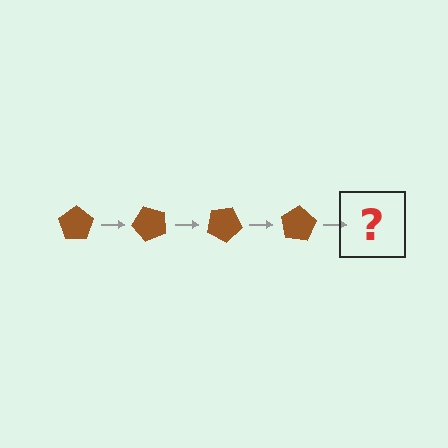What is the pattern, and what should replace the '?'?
The pattern is that the pentagon rotates 50 degrees each step. The '?' should be a brown pentagon rotated 200 degrees.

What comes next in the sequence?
The next element should be a brown pentagon rotated 200 degrees.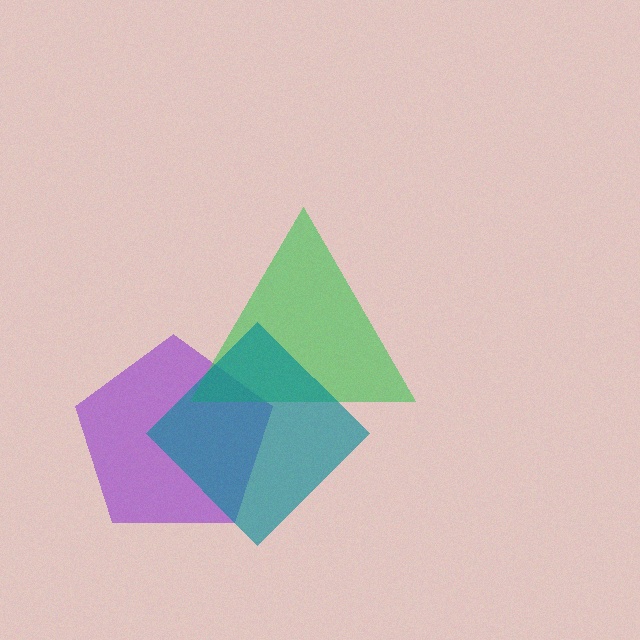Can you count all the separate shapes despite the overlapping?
Yes, there are 3 separate shapes.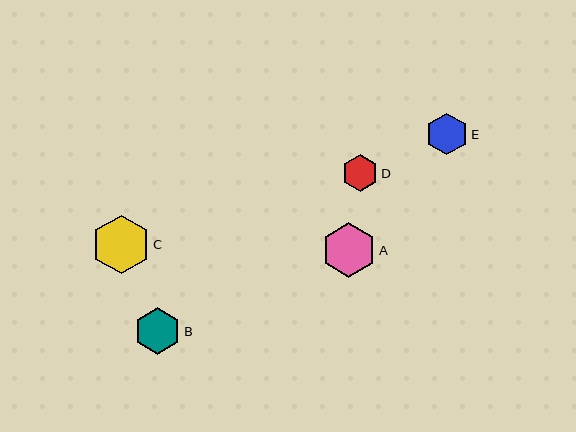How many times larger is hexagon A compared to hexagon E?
Hexagon A is approximately 1.3 times the size of hexagon E.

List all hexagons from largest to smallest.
From largest to smallest: C, A, B, E, D.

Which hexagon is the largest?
Hexagon C is the largest with a size of approximately 58 pixels.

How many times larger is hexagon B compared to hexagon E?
Hexagon B is approximately 1.1 times the size of hexagon E.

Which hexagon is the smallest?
Hexagon D is the smallest with a size of approximately 36 pixels.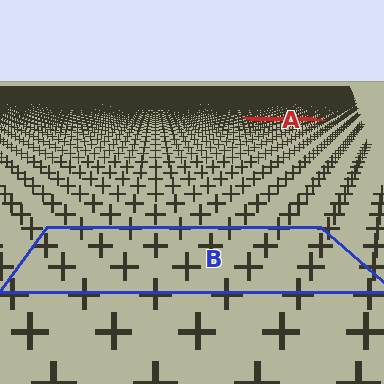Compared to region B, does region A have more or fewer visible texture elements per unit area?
Region A has more texture elements per unit area — they are packed more densely because it is farther away.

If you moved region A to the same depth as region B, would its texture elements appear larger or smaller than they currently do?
They would appear larger. At a closer depth, the same texture elements are projected at a bigger on-screen size.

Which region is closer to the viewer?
Region B is closer. The texture elements there are larger and more spread out.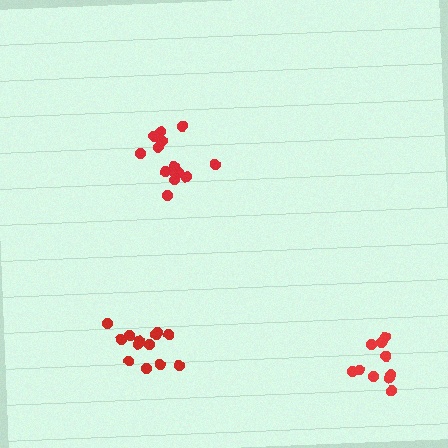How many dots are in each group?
Group 1: 14 dots, Group 2: 10 dots, Group 3: 14 dots (38 total).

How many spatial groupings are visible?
There are 3 spatial groupings.